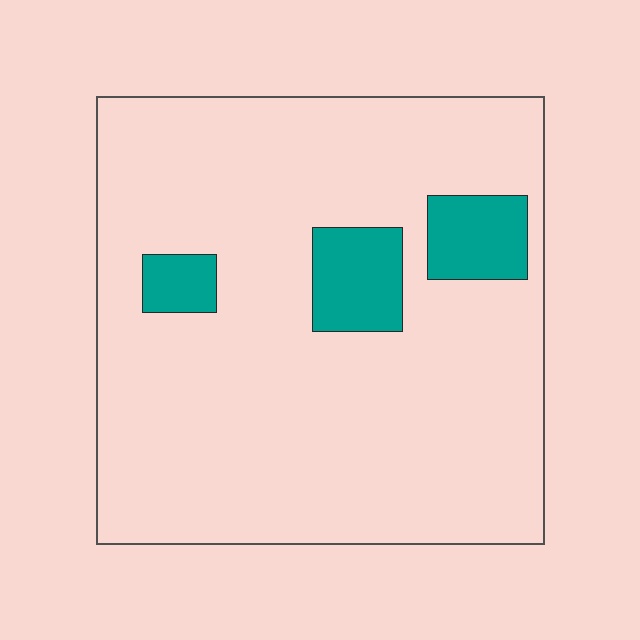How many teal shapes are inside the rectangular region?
3.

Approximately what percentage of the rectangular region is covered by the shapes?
Approximately 10%.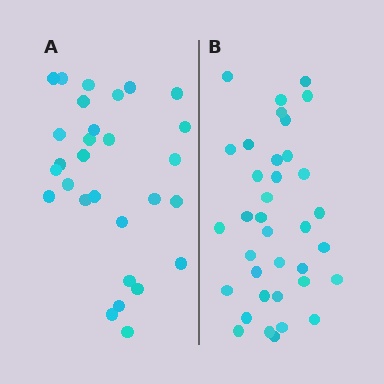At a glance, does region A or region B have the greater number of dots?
Region B (the right region) has more dots.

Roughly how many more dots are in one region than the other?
Region B has roughly 8 or so more dots than region A.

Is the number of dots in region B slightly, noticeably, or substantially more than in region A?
Region B has only slightly more — the two regions are fairly close. The ratio is roughly 1.2 to 1.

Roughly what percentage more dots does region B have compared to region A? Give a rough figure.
About 25% more.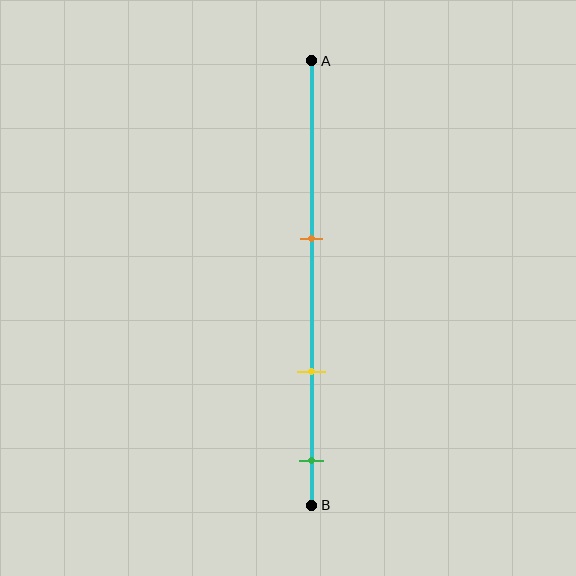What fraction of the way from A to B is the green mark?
The green mark is approximately 90% (0.9) of the way from A to B.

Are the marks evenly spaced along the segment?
Yes, the marks are approximately evenly spaced.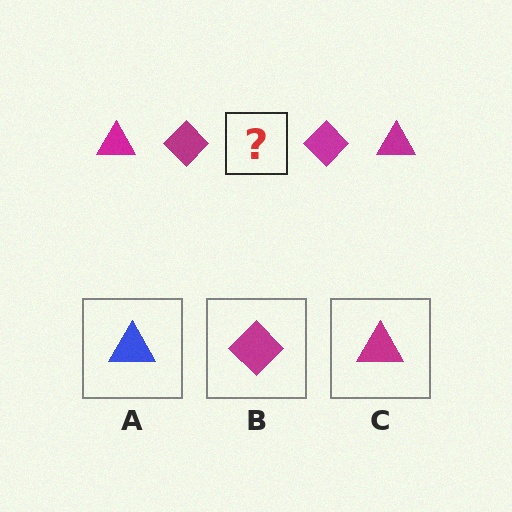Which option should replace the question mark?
Option C.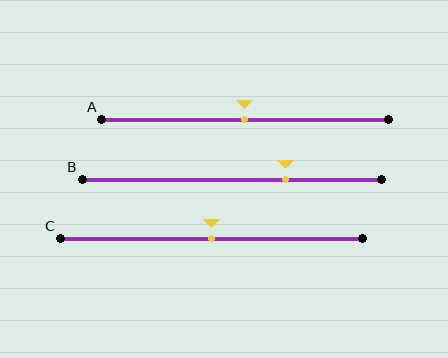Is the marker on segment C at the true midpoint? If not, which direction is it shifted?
Yes, the marker on segment C is at the true midpoint.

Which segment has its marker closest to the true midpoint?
Segment A has its marker closest to the true midpoint.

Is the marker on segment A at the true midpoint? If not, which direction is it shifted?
Yes, the marker on segment A is at the true midpoint.